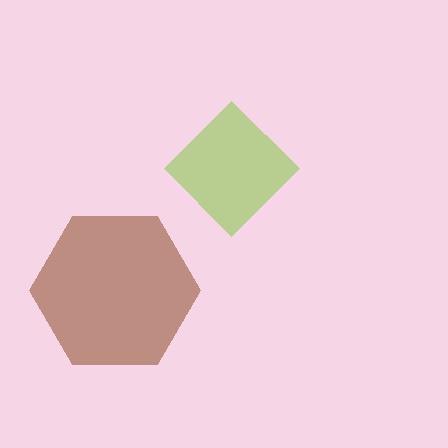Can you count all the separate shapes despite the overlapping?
Yes, there are 2 separate shapes.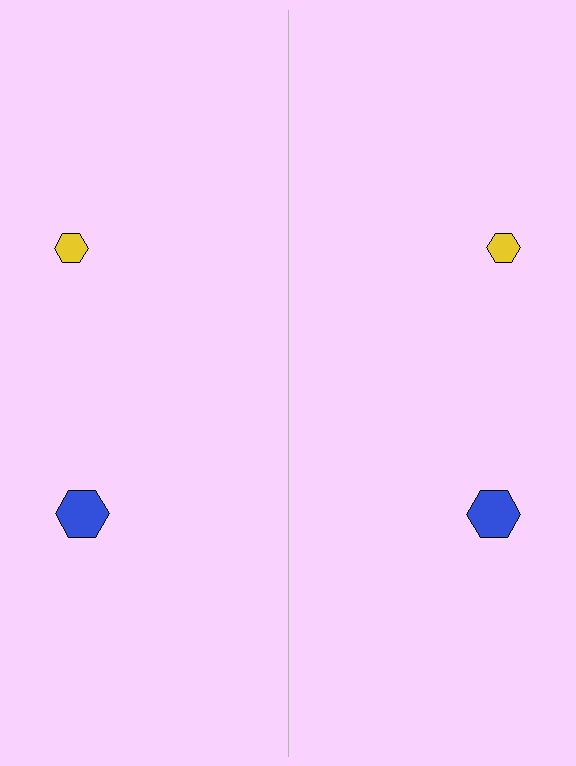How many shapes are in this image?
There are 4 shapes in this image.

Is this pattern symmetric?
Yes, this pattern has bilateral (reflection) symmetry.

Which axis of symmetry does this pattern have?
The pattern has a vertical axis of symmetry running through the center of the image.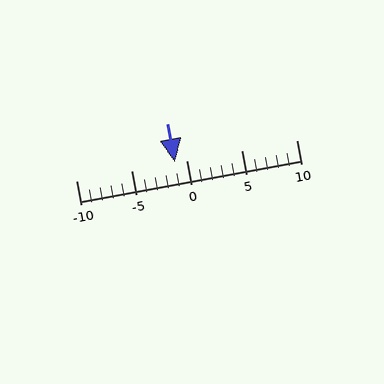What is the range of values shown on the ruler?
The ruler shows values from -10 to 10.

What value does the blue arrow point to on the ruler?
The blue arrow points to approximately -1.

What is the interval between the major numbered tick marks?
The major tick marks are spaced 5 units apart.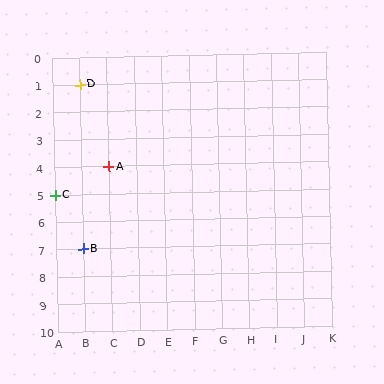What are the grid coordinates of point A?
Point A is at grid coordinates (C, 4).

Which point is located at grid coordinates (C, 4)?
Point A is at (C, 4).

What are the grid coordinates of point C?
Point C is at grid coordinates (A, 5).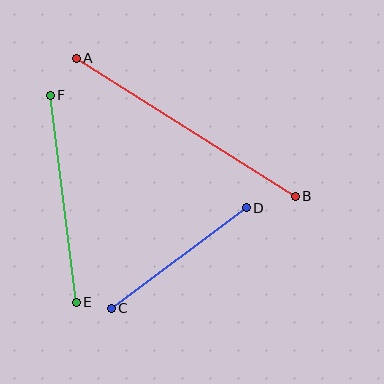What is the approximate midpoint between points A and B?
The midpoint is at approximately (186, 127) pixels.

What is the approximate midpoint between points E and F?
The midpoint is at approximately (63, 199) pixels.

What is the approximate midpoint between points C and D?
The midpoint is at approximately (179, 258) pixels.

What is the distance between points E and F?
The distance is approximately 209 pixels.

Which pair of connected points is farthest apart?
Points A and B are farthest apart.